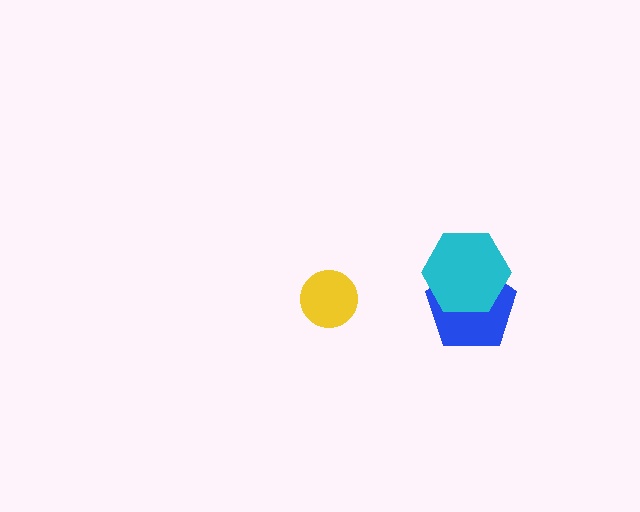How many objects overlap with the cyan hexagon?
1 object overlaps with the cyan hexagon.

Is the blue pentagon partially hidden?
Yes, it is partially covered by another shape.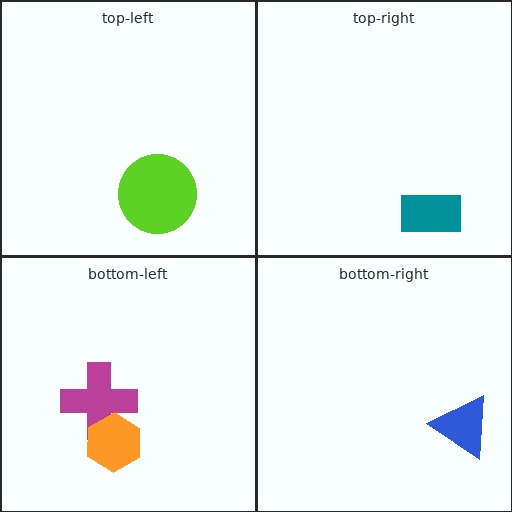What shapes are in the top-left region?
The lime circle.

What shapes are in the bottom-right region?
The blue triangle.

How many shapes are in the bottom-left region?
2.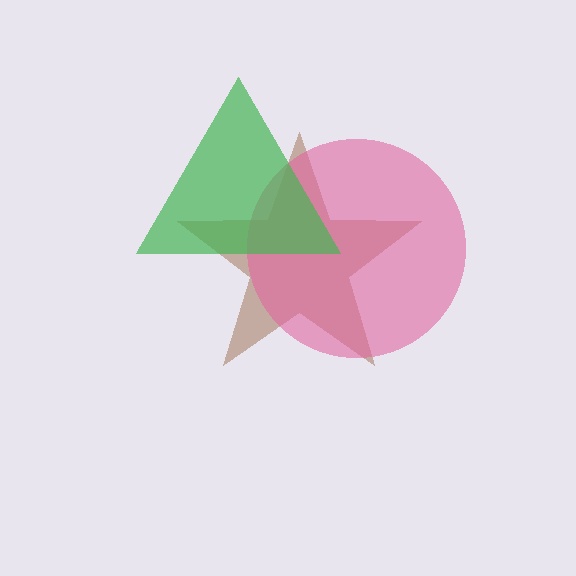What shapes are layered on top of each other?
The layered shapes are: a brown star, a pink circle, a green triangle.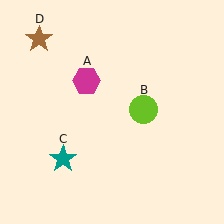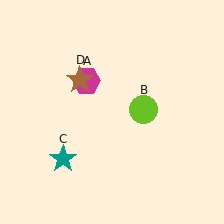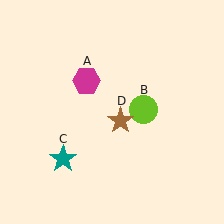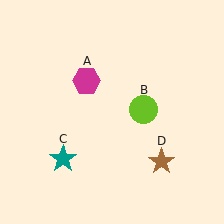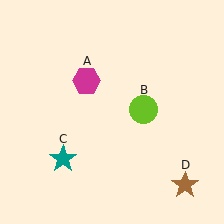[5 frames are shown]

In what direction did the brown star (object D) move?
The brown star (object D) moved down and to the right.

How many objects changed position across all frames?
1 object changed position: brown star (object D).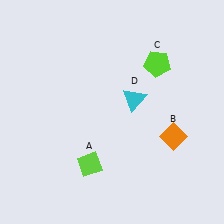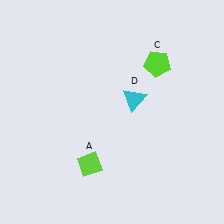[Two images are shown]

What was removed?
The orange diamond (B) was removed in Image 2.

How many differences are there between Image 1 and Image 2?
There is 1 difference between the two images.